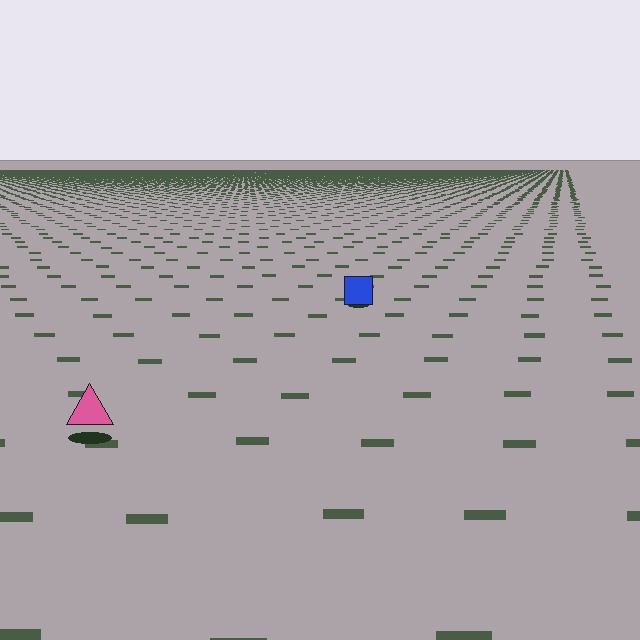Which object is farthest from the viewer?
The blue square is farthest from the viewer. It appears smaller and the ground texture around it is denser.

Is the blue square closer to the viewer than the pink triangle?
No. The pink triangle is closer — you can tell from the texture gradient: the ground texture is coarser near it.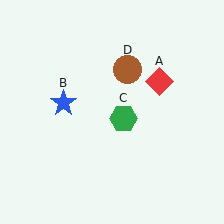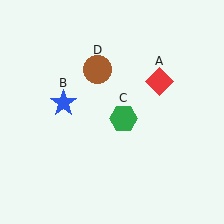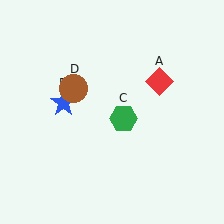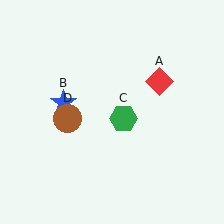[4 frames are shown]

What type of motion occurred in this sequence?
The brown circle (object D) rotated counterclockwise around the center of the scene.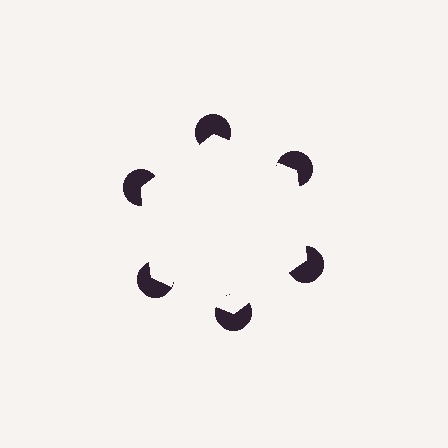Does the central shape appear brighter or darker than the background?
It typically appears slightly brighter than the background, even though no actual brightness change is drawn.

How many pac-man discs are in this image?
There are 6 — one at each vertex of the illusory hexagon.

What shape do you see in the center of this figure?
An illusory hexagon — its edges are inferred from the aligned wedge cuts in the pac-man discs, not physically drawn.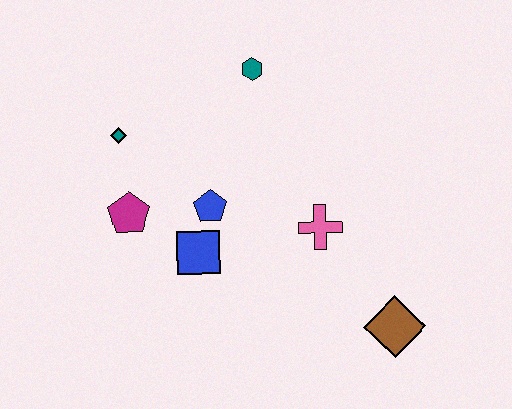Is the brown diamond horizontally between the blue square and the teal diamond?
No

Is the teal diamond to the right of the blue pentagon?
No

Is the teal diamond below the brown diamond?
No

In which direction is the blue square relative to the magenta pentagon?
The blue square is to the right of the magenta pentagon.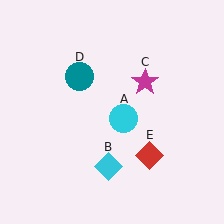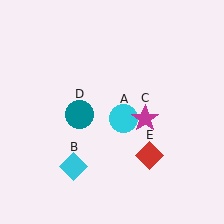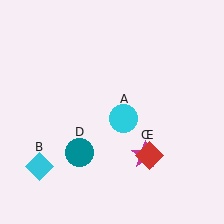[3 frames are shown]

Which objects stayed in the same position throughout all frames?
Cyan circle (object A) and red diamond (object E) remained stationary.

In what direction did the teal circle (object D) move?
The teal circle (object D) moved down.